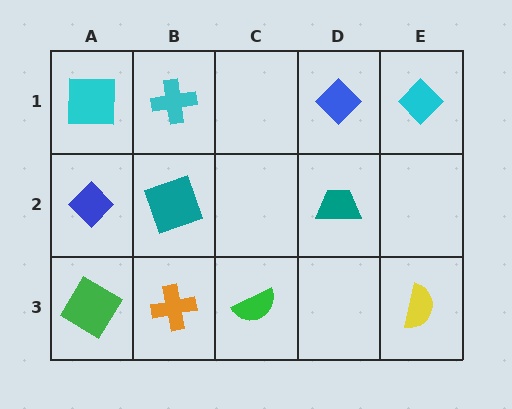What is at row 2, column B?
A teal square.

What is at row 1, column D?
A blue diamond.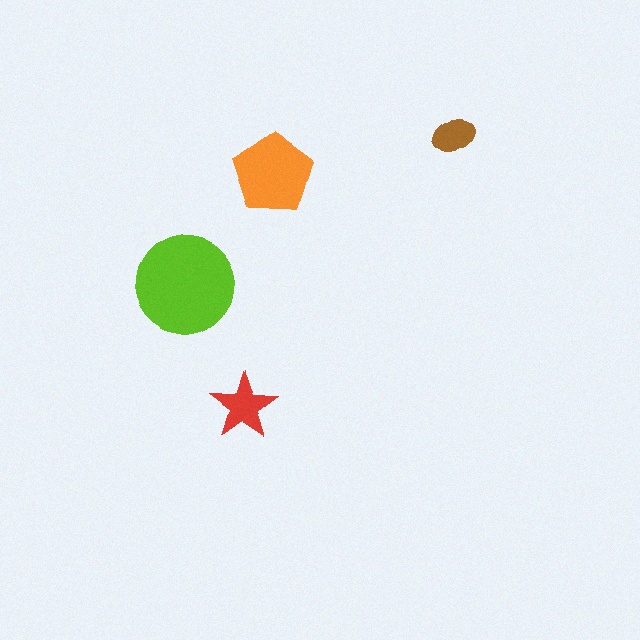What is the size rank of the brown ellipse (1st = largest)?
4th.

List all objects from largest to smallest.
The lime circle, the orange pentagon, the red star, the brown ellipse.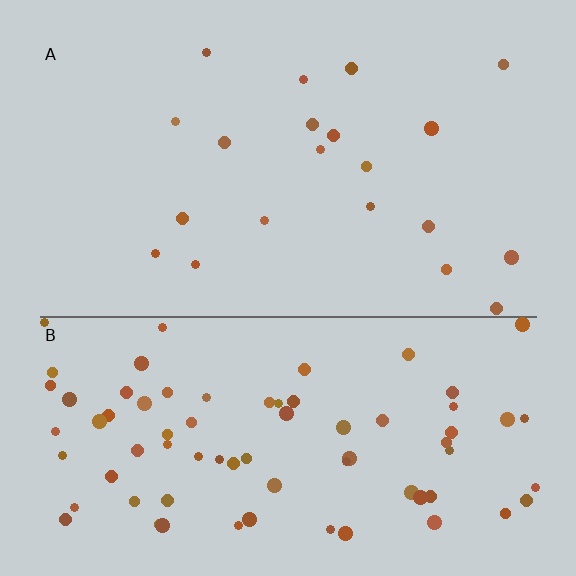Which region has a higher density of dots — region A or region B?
B (the bottom).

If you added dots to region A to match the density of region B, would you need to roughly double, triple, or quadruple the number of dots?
Approximately quadruple.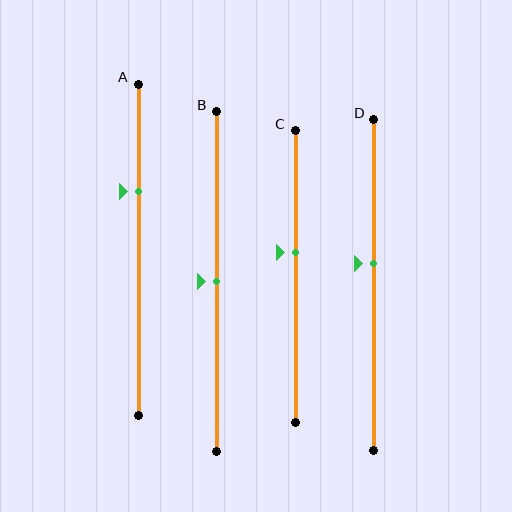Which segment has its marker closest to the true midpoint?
Segment B has its marker closest to the true midpoint.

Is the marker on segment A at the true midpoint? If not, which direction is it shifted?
No, the marker on segment A is shifted upward by about 18% of the segment length.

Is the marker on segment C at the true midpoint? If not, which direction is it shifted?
No, the marker on segment C is shifted upward by about 8% of the segment length.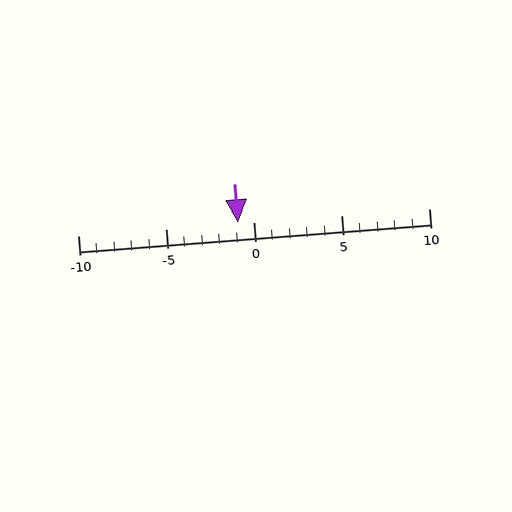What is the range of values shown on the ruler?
The ruler shows values from -10 to 10.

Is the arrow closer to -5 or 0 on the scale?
The arrow is closer to 0.